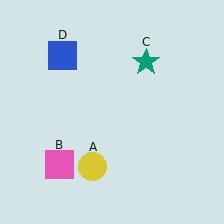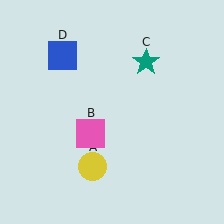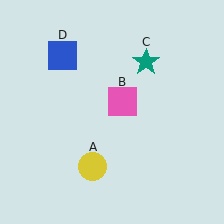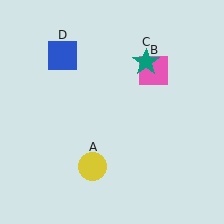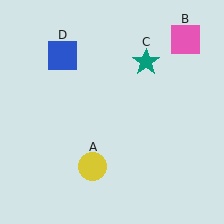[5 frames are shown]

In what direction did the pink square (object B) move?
The pink square (object B) moved up and to the right.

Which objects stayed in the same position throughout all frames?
Yellow circle (object A) and teal star (object C) and blue square (object D) remained stationary.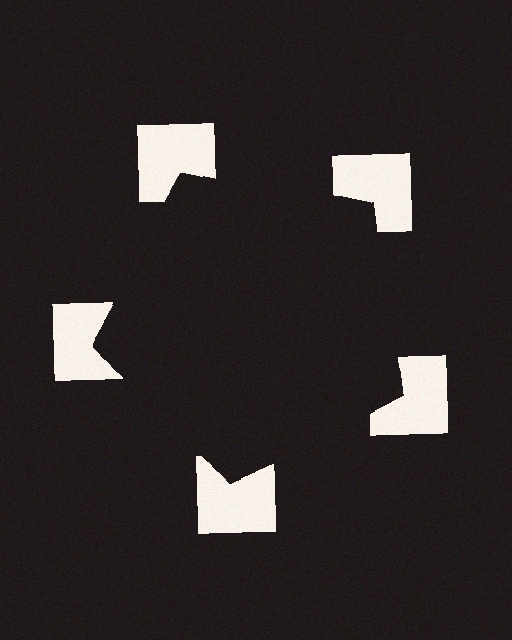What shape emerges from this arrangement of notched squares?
An illusory pentagon — its edges are inferred from the aligned wedge cuts in the notched squares, not physically drawn.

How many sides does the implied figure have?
5 sides.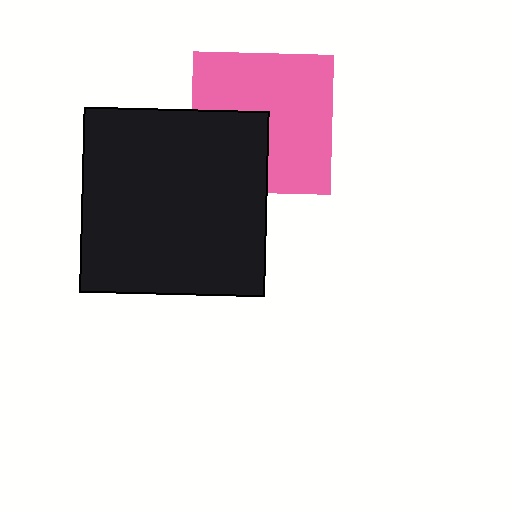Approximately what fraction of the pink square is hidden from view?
Roughly 32% of the pink square is hidden behind the black square.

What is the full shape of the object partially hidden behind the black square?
The partially hidden object is a pink square.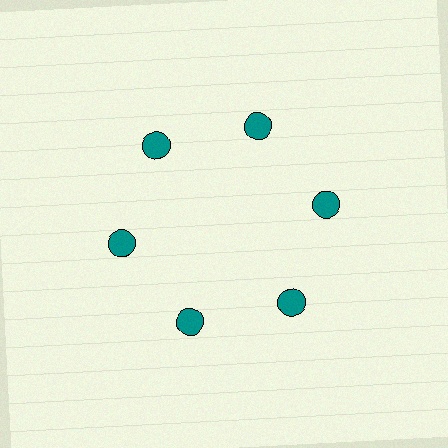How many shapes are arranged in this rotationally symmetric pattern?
There are 6 shapes, arranged in 6 groups of 1.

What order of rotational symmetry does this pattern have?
This pattern has 6-fold rotational symmetry.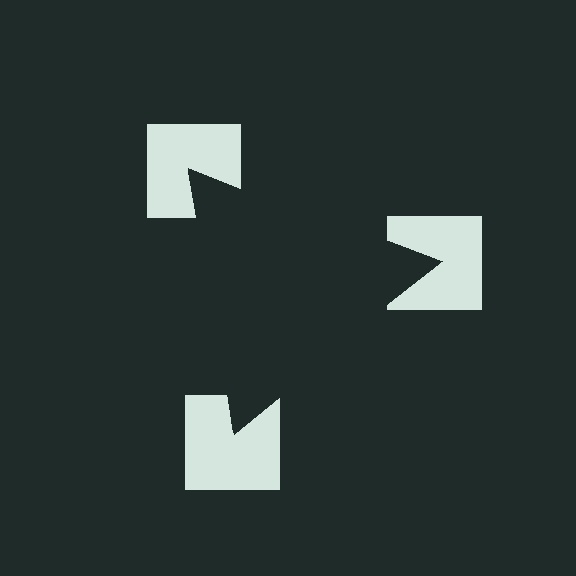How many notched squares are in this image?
There are 3 — one at each vertex of the illusory triangle.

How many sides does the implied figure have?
3 sides.